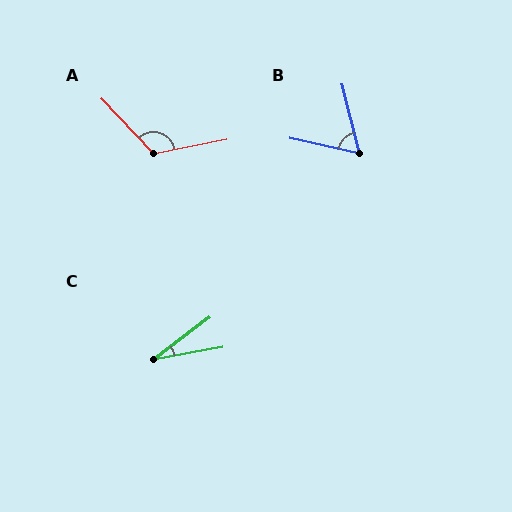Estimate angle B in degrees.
Approximately 63 degrees.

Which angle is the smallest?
C, at approximately 27 degrees.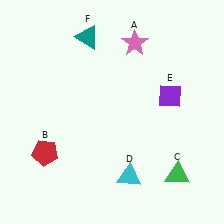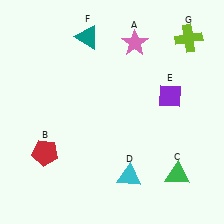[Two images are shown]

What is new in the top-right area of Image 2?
A lime cross (G) was added in the top-right area of Image 2.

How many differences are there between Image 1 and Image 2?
There is 1 difference between the two images.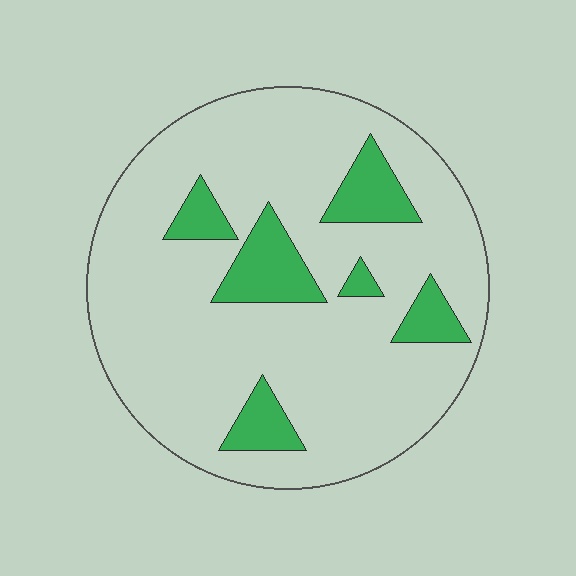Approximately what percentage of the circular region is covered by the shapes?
Approximately 15%.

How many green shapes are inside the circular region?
6.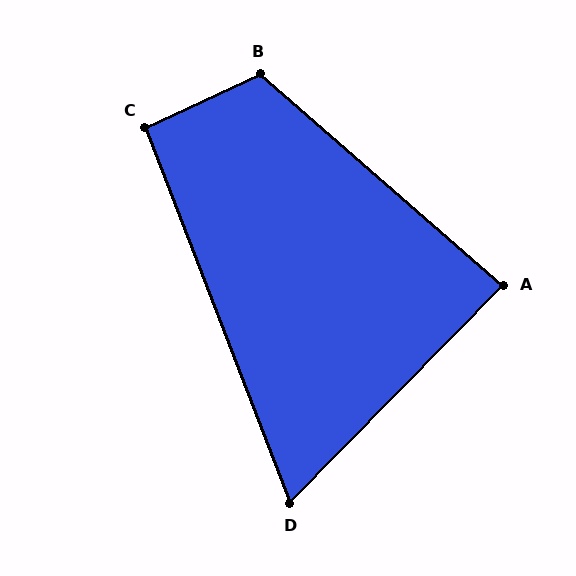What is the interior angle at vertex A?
Approximately 87 degrees (approximately right).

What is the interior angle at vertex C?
Approximately 93 degrees (approximately right).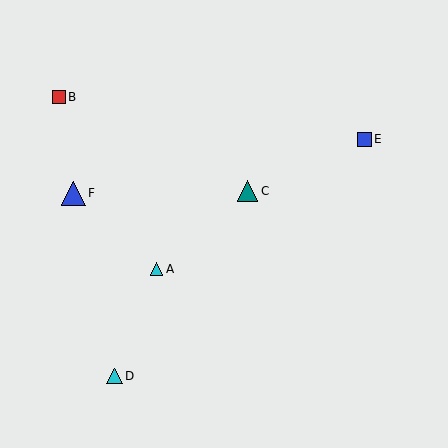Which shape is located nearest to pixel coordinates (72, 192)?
The blue triangle (labeled F) at (73, 193) is nearest to that location.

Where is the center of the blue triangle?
The center of the blue triangle is at (73, 193).